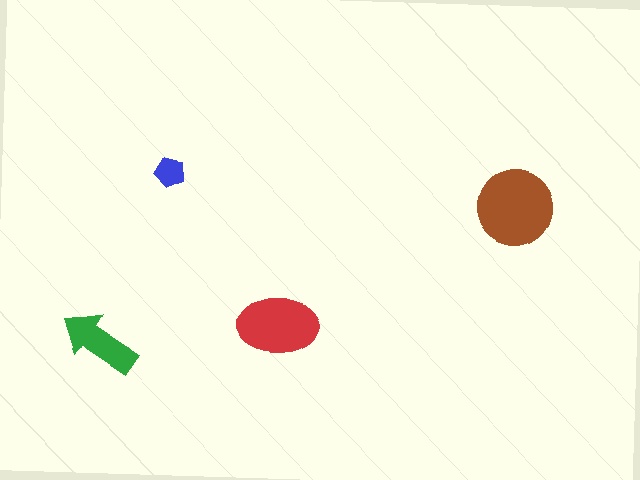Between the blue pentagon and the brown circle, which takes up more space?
The brown circle.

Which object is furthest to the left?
The green arrow is leftmost.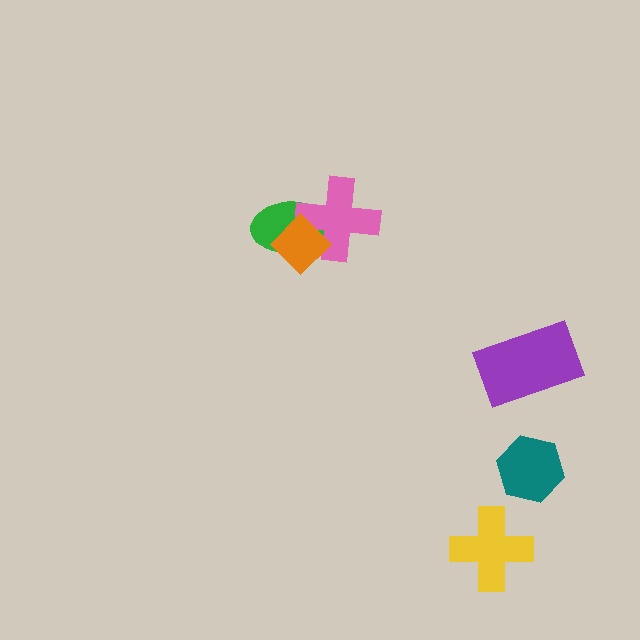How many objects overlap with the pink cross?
2 objects overlap with the pink cross.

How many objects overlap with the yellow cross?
0 objects overlap with the yellow cross.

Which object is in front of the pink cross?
The orange diamond is in front of the pink cross.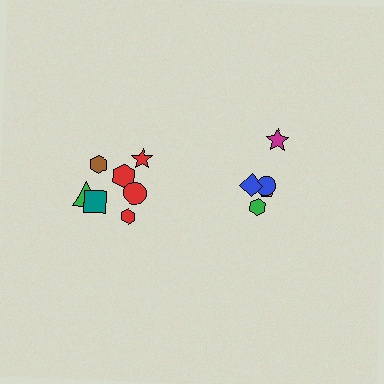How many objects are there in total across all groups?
There are 12 objects.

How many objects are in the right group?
There are 5 objects.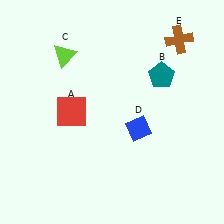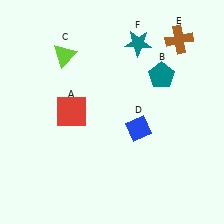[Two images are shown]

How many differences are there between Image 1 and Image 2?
There is 1 difference between the two images.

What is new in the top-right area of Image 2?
A teal star (F) was added in the top-right area of Image 2.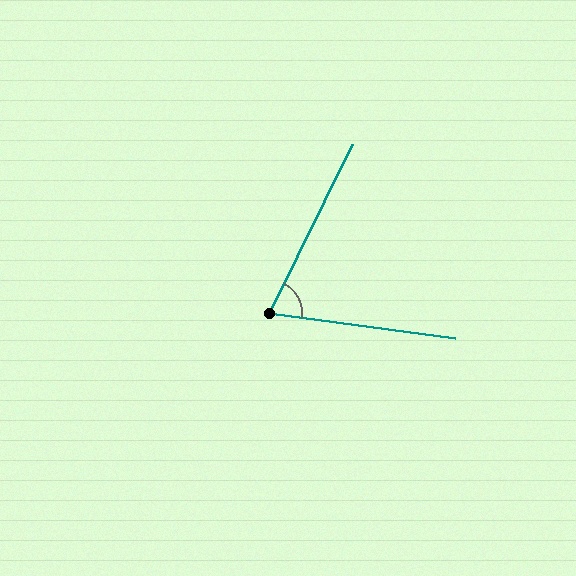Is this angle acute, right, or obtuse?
It is acute.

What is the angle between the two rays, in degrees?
Approximately 71 degrees.